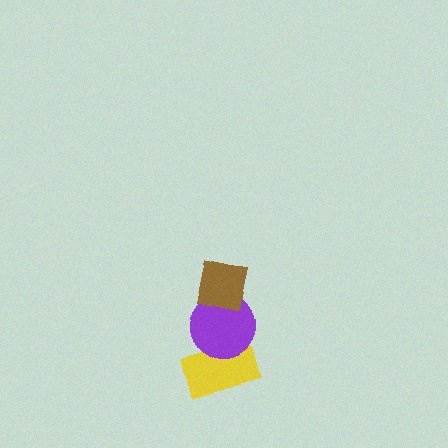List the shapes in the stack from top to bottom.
From top to bottom: the brown square, the purple circle, the yellow rectangle.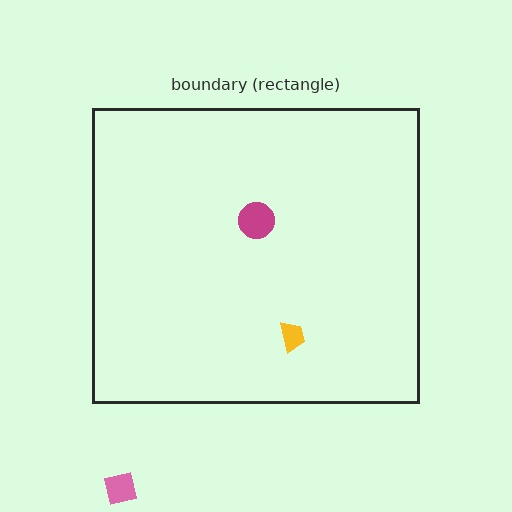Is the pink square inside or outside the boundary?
Outside.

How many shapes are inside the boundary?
2 inside, 1 outside.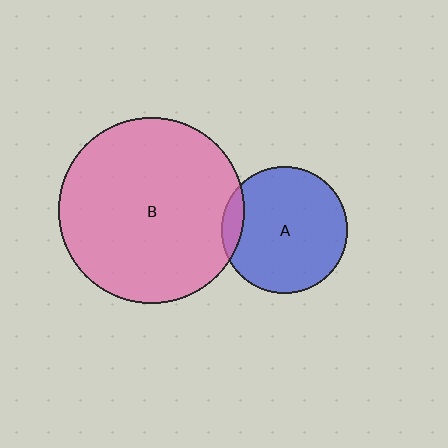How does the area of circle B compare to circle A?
Approximately 2.2 times.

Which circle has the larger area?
Circle B (pink).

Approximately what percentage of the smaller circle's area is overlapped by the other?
Approximately 10%.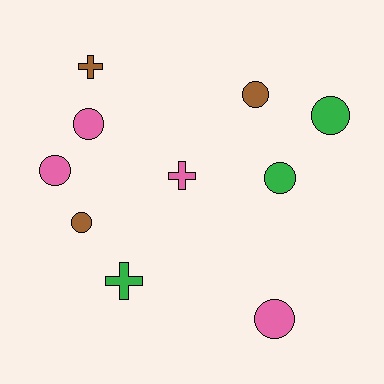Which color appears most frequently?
Pink, with 4 objects.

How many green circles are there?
There are 2 green circles.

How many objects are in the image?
There are 10 objects.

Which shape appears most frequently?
Circle, with 7 objects.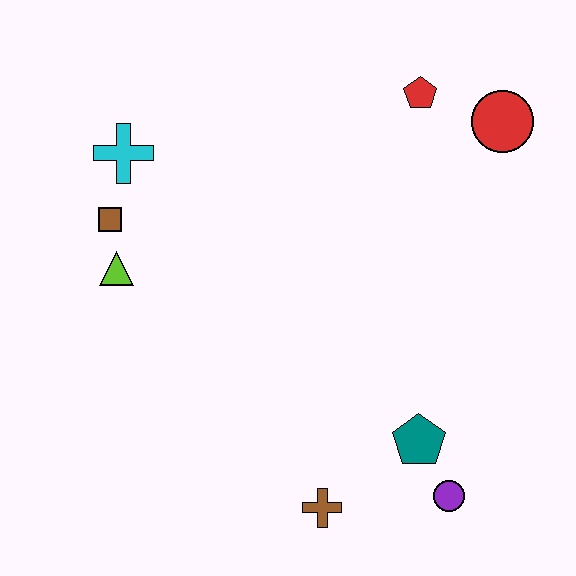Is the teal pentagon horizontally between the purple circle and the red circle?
No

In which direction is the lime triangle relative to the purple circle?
The lime triangle is to the left of the purple circle.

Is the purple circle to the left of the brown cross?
No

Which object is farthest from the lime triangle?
The red circle is farthest from the lime triangle.